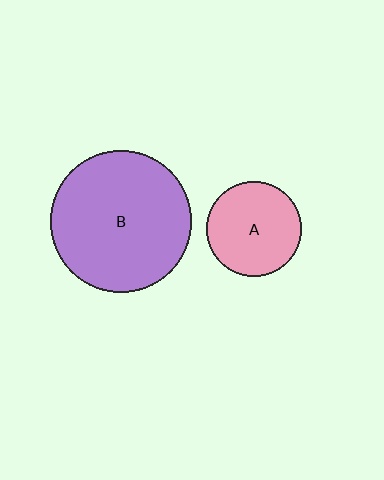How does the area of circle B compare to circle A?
Approximately 2.2 times.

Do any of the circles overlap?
No, none of the circles overlap.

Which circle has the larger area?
Circle B (purple).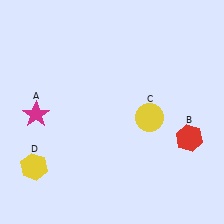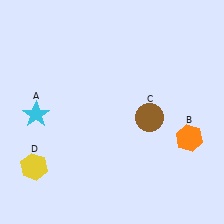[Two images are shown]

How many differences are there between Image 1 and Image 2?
There are 3 differences between the two images.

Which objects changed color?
A changed from magenta to cyan. B changed from red to orange. C changed from yellow to brown.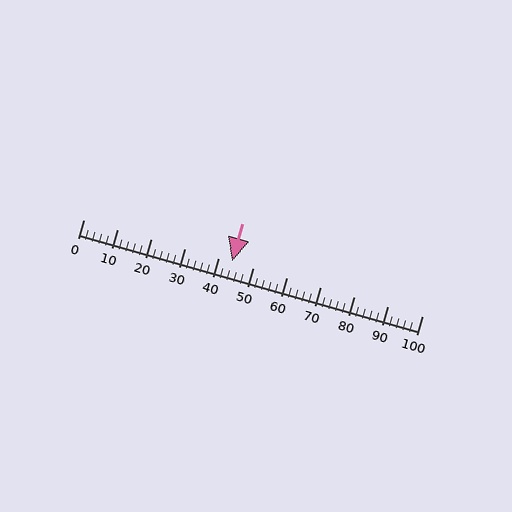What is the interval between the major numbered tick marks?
The major tick marks are spaced 10 units apart.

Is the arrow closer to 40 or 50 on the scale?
The arrow is closer to 40.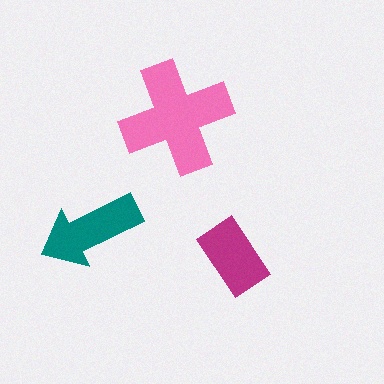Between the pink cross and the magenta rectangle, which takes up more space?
The pink cross.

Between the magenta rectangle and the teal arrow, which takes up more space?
The teal arrow.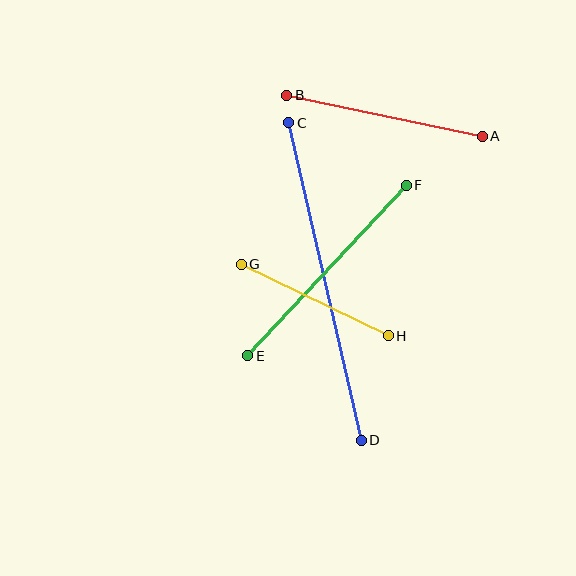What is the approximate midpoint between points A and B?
The midpoint is at approximately (384, 116) pixels.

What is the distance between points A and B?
The distance is approximately 200 pixels.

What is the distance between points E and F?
The distance is approximately 233 pixels.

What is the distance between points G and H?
The distance is approximately 164 pixels.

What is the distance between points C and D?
The distance is approximately 326 pixels.